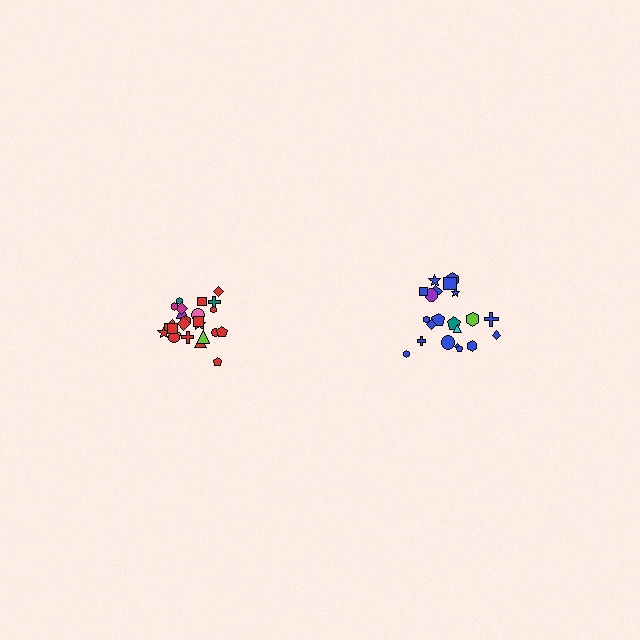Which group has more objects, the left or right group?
The left group.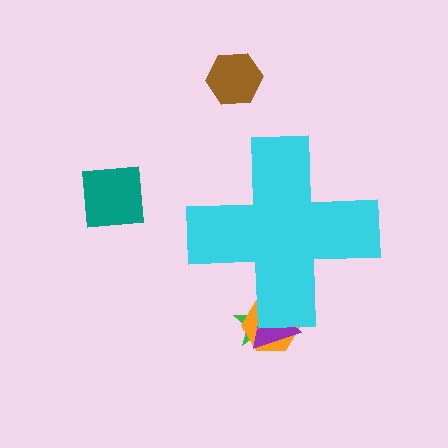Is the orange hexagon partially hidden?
Yes, the orange hexagon is partially hidden behind the cyan cross.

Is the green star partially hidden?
Yes, the green star is partially hidden behind the cyan cross.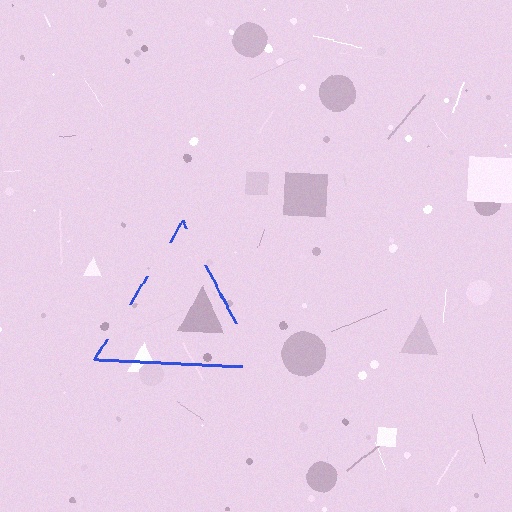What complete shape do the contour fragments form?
The contour fragments form a triangle.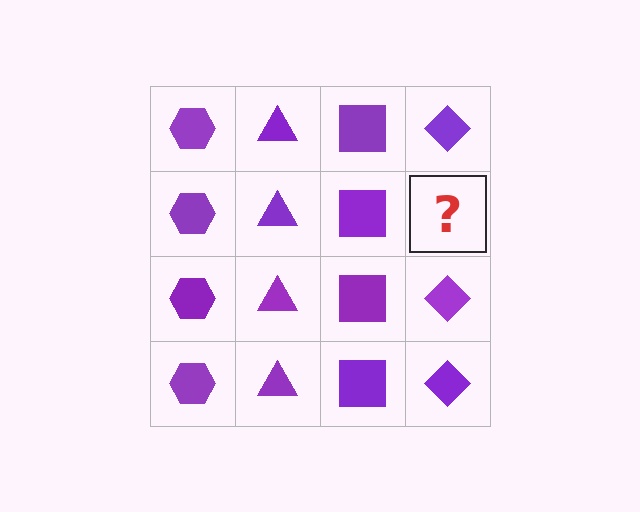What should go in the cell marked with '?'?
The missing cell should contain a purple diamond.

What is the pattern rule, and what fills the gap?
The rule is that each column has a consistent shape. The gap should be filled with a purple diamond.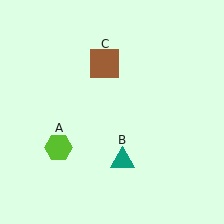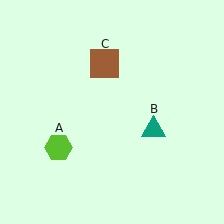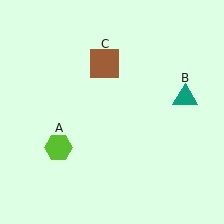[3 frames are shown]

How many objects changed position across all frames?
1 object changed position: teal triangle (object B).